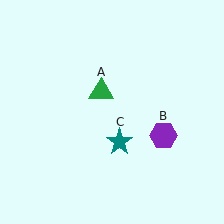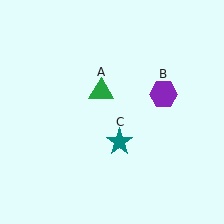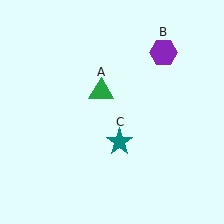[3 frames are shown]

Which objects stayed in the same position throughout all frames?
Green triangle (object A) and teal star (object C) remained stationary.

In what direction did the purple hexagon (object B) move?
The purple hexagon (object B) moved up.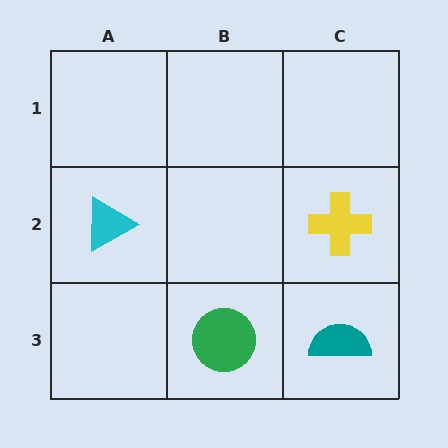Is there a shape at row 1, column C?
No, that cell is empty.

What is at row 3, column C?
A teal semicircle.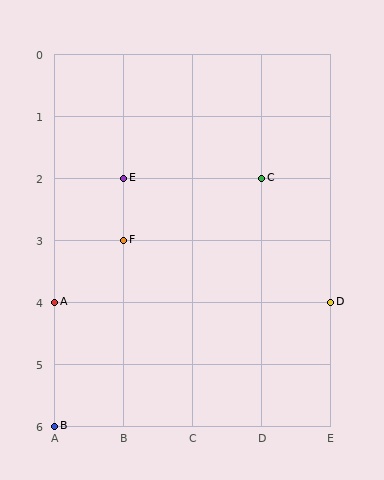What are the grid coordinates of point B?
Point B is at grid coordinates (A, 6).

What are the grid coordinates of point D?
Point D is at grid coordinates (E, 4).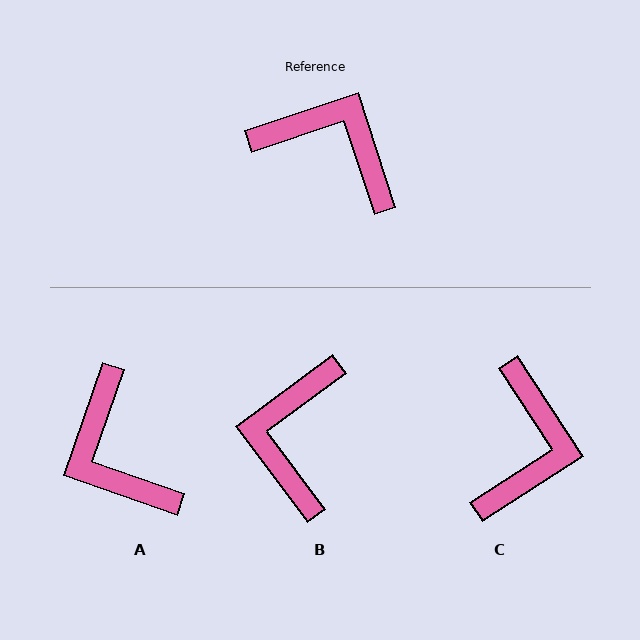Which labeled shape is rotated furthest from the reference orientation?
A, about 143 degrees away.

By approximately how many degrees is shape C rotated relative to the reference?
Approximately 75 degrees clockwise.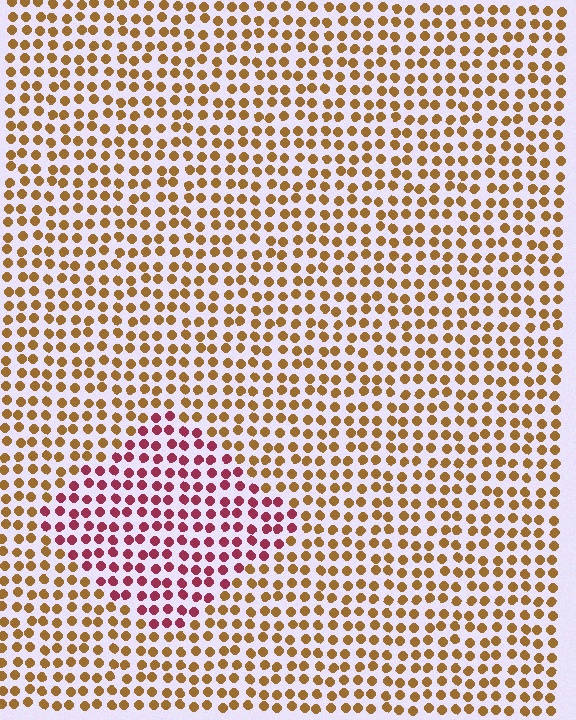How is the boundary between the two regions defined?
The boundary is defined purely by a slight shift in hue (about 54 degrees). Spacing, size, and orientation are identical on both sides.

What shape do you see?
I see a diamond.